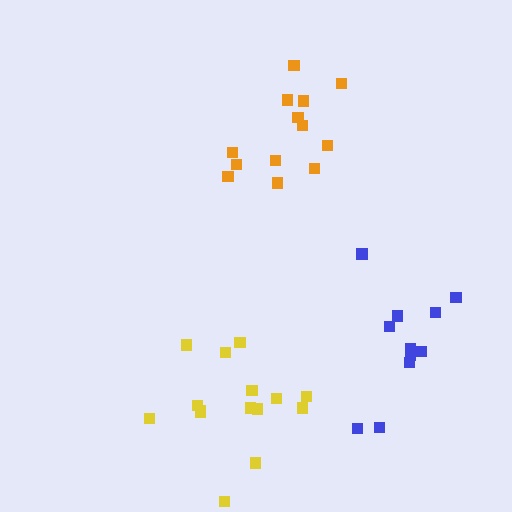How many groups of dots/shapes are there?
There are 3 groups.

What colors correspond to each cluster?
The clusters are colored: orange, yellow, blue.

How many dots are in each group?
Group 1: 13 dots, Group 2: 15 dots, Group 3: 11 dots (39 total).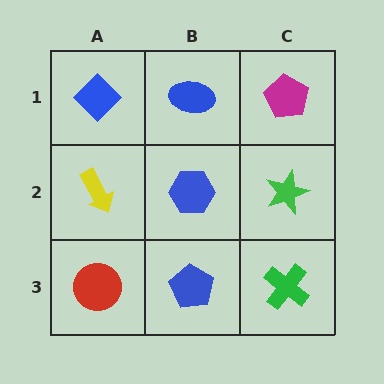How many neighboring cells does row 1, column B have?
3.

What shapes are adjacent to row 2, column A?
A blue diamond (row 1, column A), a red circle (row 3, column A), a blue hexagon (row 2, column B).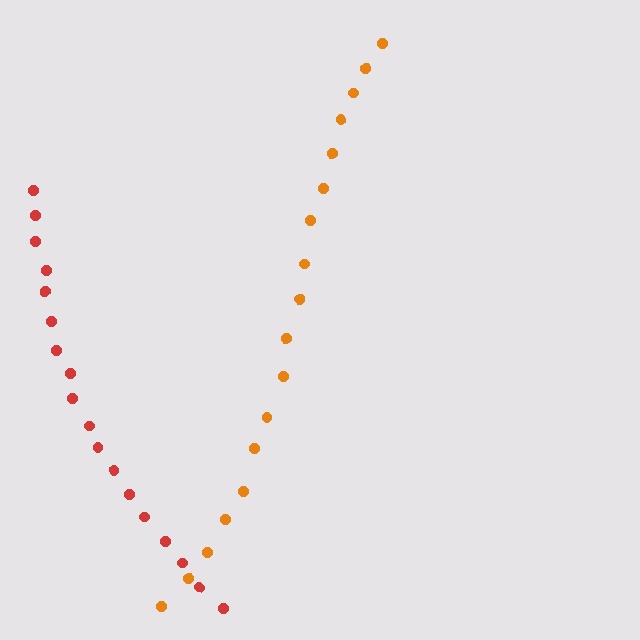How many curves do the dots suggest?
There are 2 distinct paths.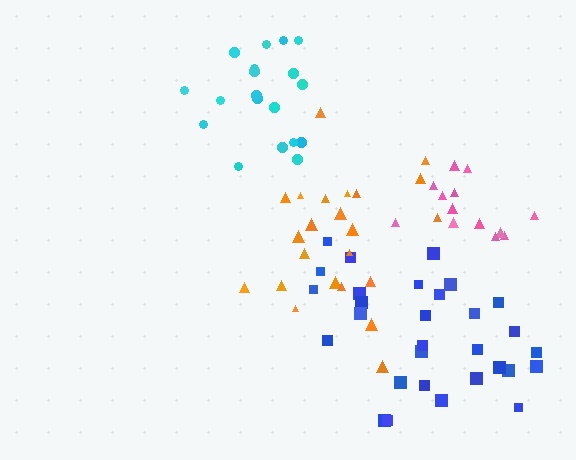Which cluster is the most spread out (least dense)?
Orange.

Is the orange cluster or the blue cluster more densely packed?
Blue.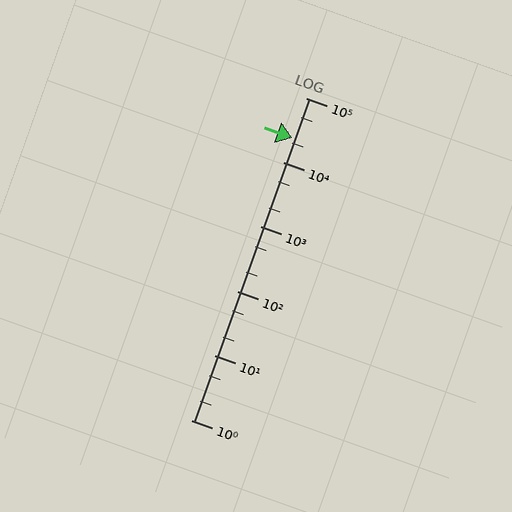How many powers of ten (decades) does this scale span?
The scale spans 5 decades, from 1 to 100000.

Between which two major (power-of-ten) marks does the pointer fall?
The pointer is between 10000 and 100000.